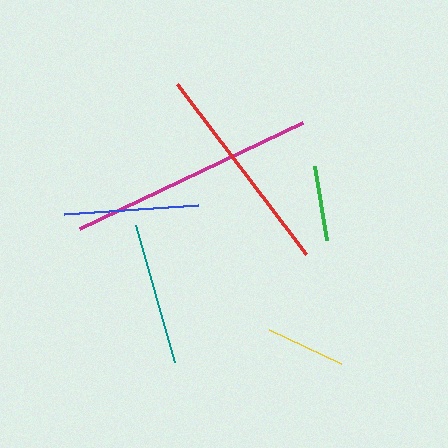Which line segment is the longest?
The magenta line is the longest at approximately 247 pixels.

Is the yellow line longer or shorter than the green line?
The yellow line is longer than the green line.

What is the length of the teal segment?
The teal segment is approximately 142 pixels long.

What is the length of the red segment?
The red segment is approximately 213 pixels long.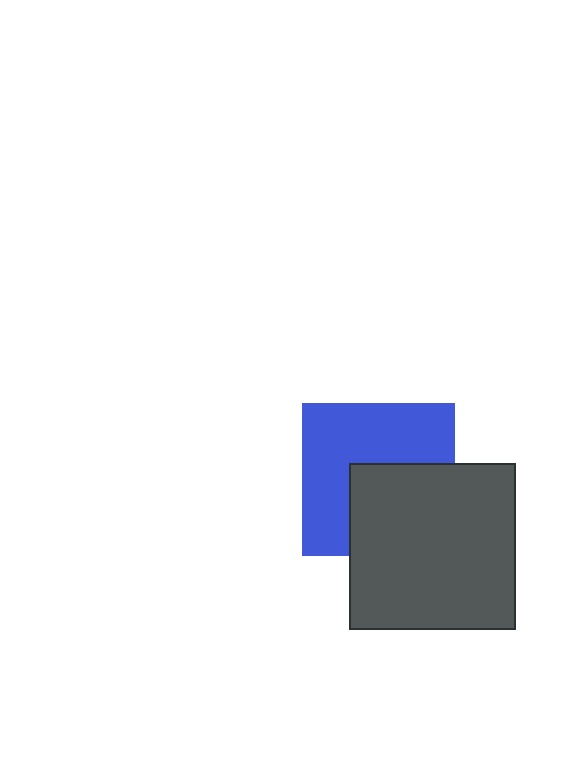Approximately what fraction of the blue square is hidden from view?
Roughly 42% of the blue square is hidden behind the dark gray square.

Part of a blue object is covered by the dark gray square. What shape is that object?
It is a square.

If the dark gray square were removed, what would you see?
You would see the complete blue square.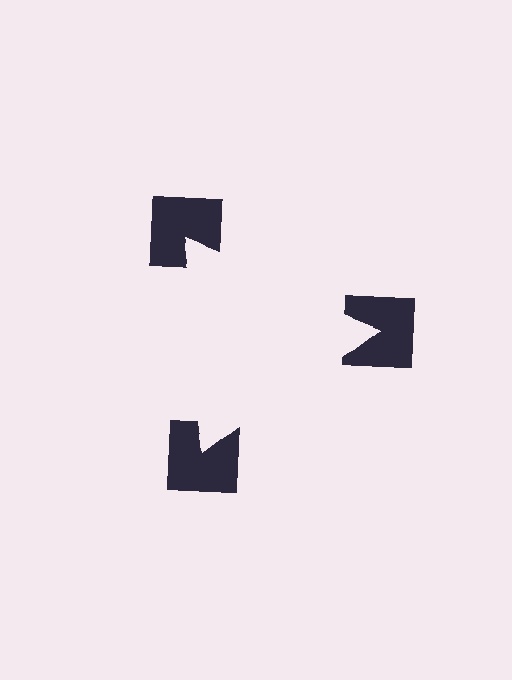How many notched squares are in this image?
There are 3 — one at each vertex of the illusory triangle.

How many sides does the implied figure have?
3 sides.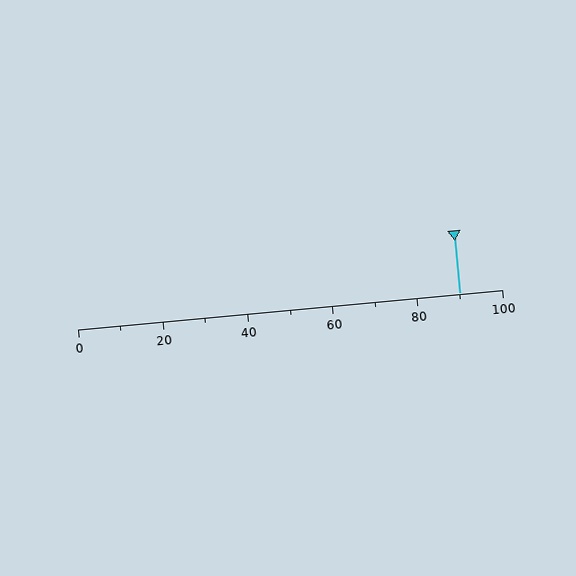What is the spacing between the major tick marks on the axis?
The major ticks are spaced 20 apart.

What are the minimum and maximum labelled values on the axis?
The axis runs from 0 to 100.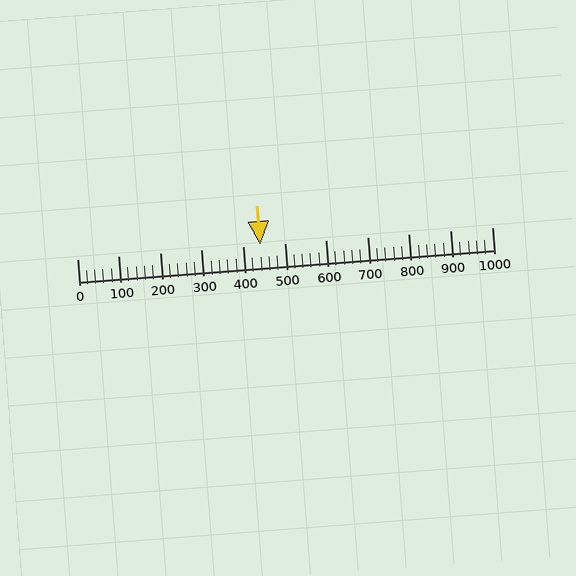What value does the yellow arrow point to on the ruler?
The yellow arrow points to approximately 440.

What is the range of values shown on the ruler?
The ruler shows values from 0 to 1000.